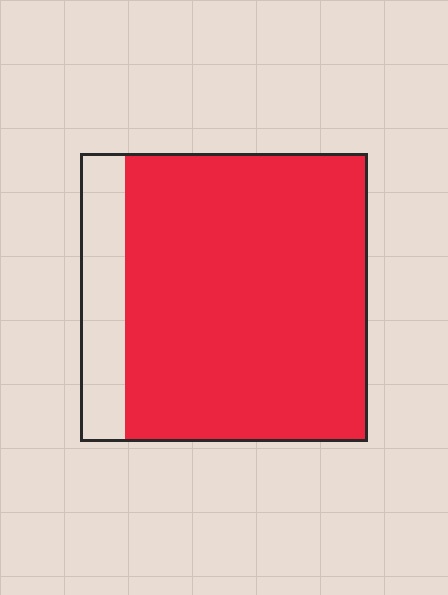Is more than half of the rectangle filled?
Yes.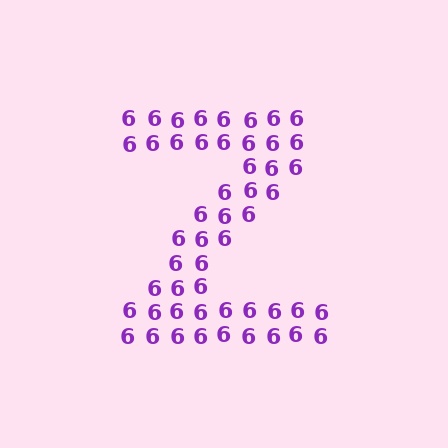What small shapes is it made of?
It is made of small digit 6's.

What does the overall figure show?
The overall figure shows the letter Z.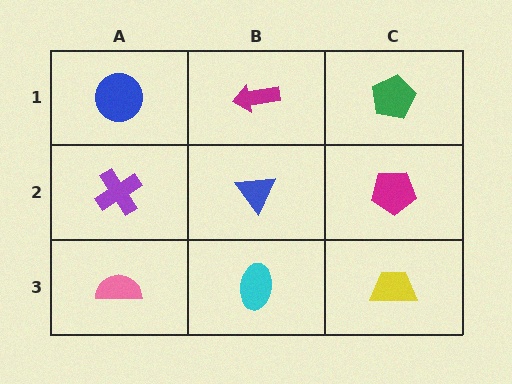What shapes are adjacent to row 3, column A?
A purple cross (row 2, column A), a cyan ellipse (row 3, column B).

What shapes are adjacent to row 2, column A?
A blue circle (row 1, column A), a pink semicircle (row 3, column A), a blue triangle (row 2, column B).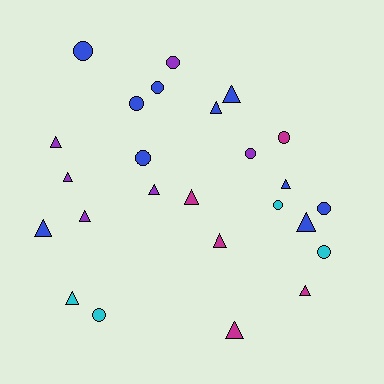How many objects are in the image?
There are 25 objects.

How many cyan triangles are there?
There is 1 cyan triangle.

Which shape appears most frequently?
Triangle, with 14 objects.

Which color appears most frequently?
Blue, with 10 objects.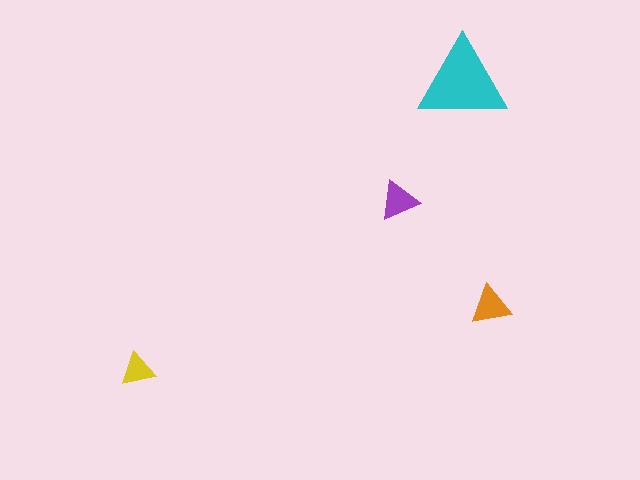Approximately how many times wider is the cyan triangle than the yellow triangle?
About 2.5 times wider.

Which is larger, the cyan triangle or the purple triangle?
The cyan one.